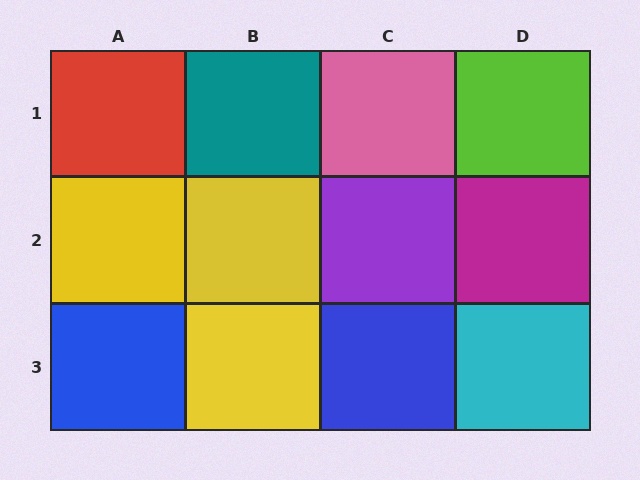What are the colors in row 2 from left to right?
Yellow, yellow, purple, magenta.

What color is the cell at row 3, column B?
Yellow.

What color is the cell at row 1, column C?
Pink.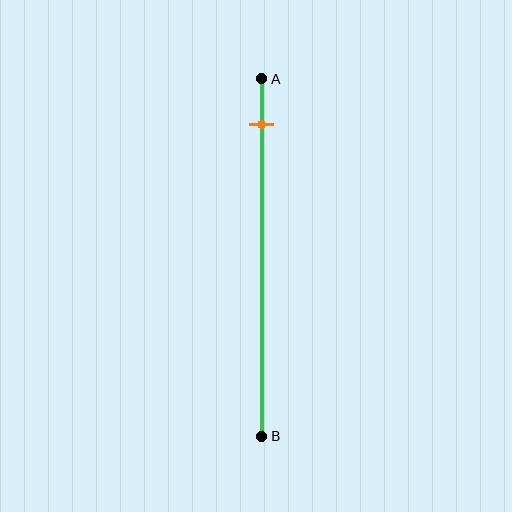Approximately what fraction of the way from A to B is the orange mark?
The orange mark is approximately 15% of the way from A to B.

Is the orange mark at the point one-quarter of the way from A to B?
No, the mark is at about 15% from A, not at the 25% one-quarter point.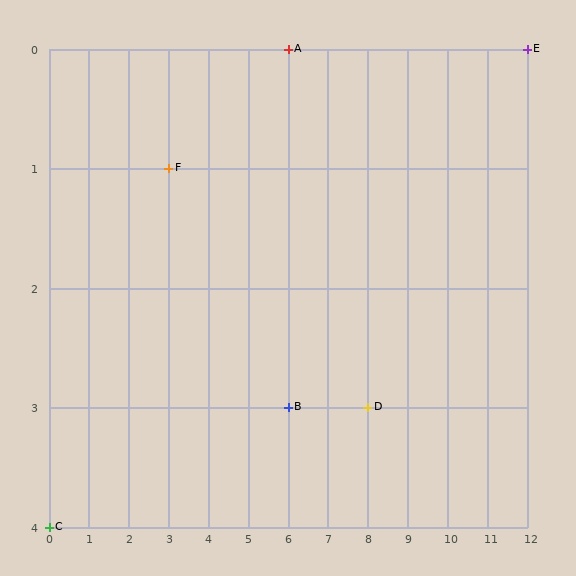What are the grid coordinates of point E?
Point E is at grid coordinates (12, 0).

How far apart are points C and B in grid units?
Points C and B are 6 columns and 1 row apart (about 6.1 grid units diagonally).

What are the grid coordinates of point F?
Point F is at grid coordinates (3, 1).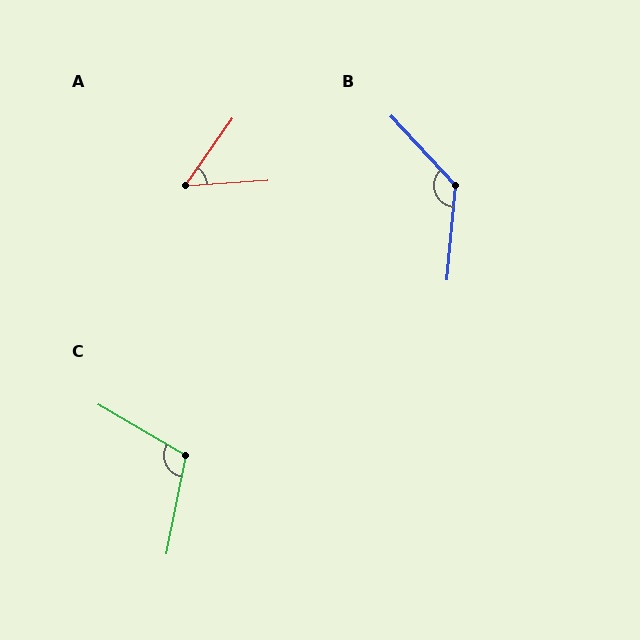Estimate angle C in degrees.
Approximately 109 degrees.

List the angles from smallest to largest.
A (51°), C (109°), B (132°).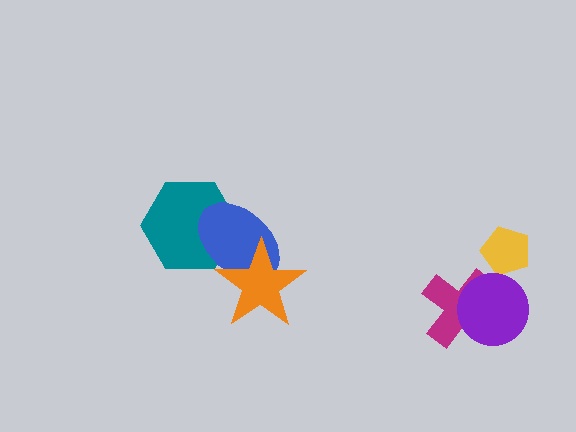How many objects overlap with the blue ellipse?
2 objects overlap with the blue ellipse.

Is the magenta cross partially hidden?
Yes, it is partially covered by another shape.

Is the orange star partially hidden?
No, no other shape covers it.